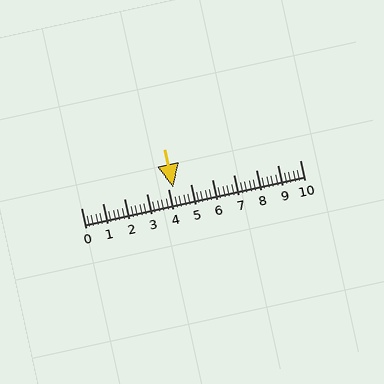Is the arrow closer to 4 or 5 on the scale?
The arrow is closer to 4.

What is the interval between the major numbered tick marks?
The major tick marks are spaced 1 units apart.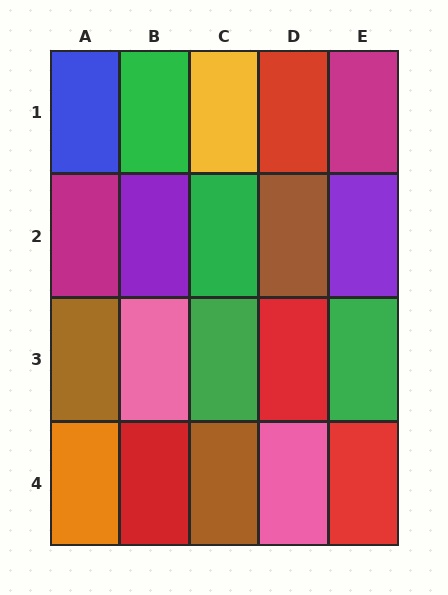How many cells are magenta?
2 cells are magenta.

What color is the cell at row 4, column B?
Red.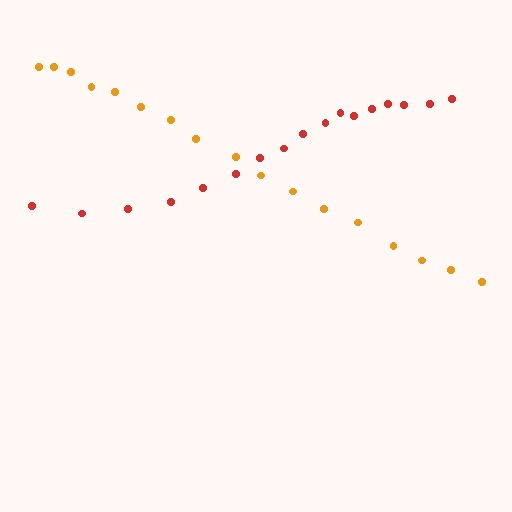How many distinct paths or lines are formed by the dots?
There are 2 distinct paths.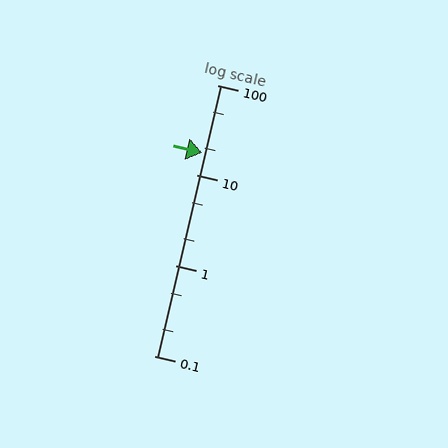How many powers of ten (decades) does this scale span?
The scale spans 3 decades, from 0.1 to 100.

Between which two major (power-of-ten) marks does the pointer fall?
The pointer is between 10 and 100.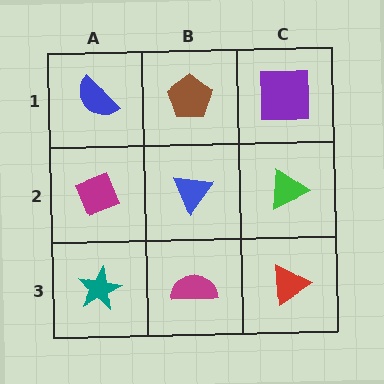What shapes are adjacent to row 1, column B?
A blue triangle (row 2, column B), a blue semicircle (row 1, column A), a purple square (row 1, column C).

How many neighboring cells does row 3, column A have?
2.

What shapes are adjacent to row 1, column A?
A magenta diamond (row 2, column A), a brown pentagon (row 1, column B).